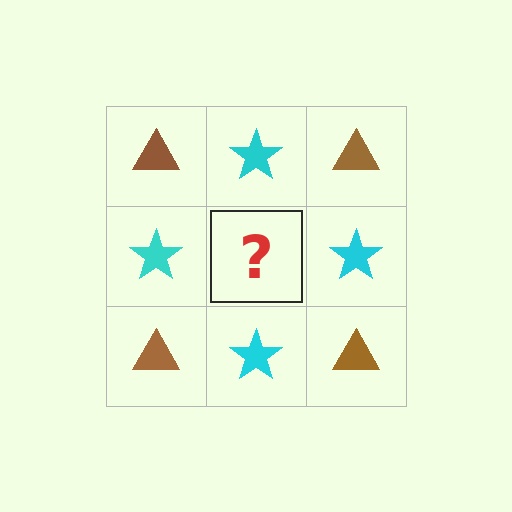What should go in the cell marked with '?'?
The missing cell should contain a brown triangle.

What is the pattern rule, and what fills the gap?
The rule is that it alternates brown triangle and cyan star in a checkerboard pattern. The gap should be filled with a brown triangle.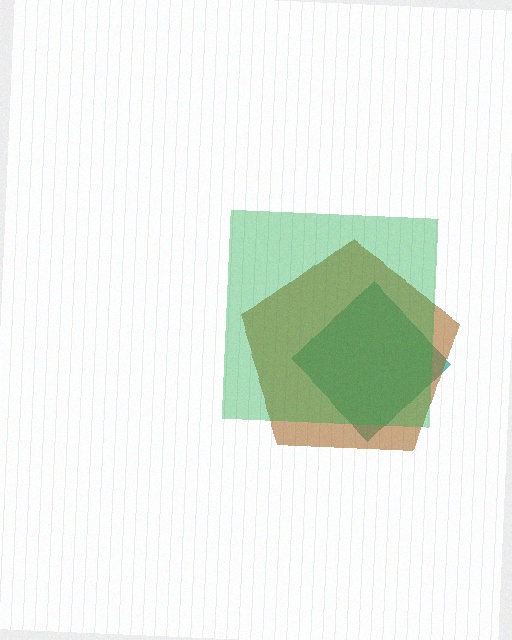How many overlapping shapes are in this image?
There are 3 overlapping shapes in the image.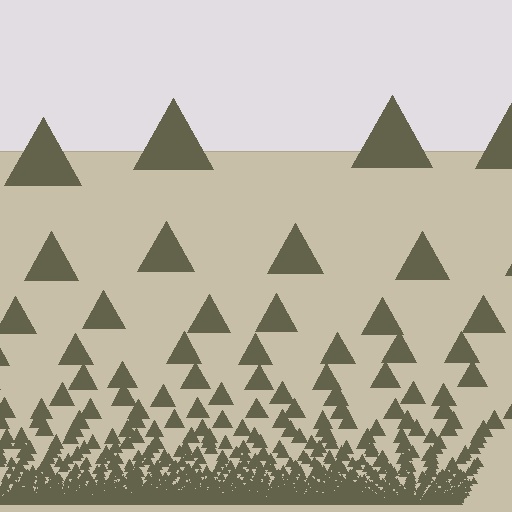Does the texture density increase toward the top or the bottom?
Density increases toward the bottom.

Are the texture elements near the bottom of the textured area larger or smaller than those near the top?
Smaller. The gradient is inverted — elements near the bottom are smaller and denser.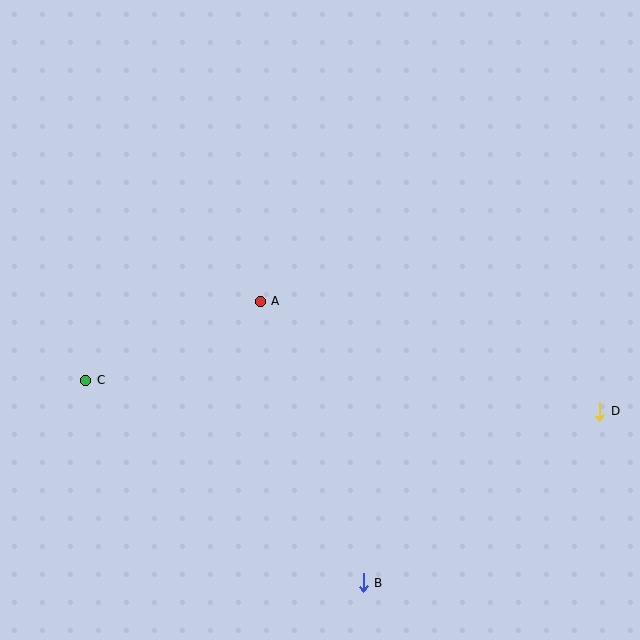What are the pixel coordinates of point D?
Point D is at (600, 411).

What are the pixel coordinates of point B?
Point B is at (363, 583).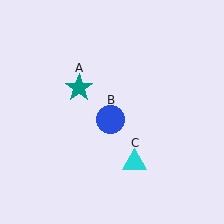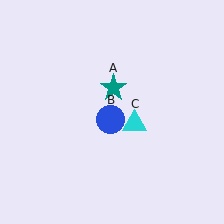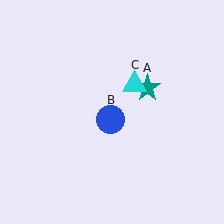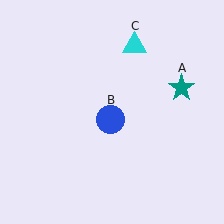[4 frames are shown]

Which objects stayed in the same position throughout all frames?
Blue circle (object B) remained stationary.